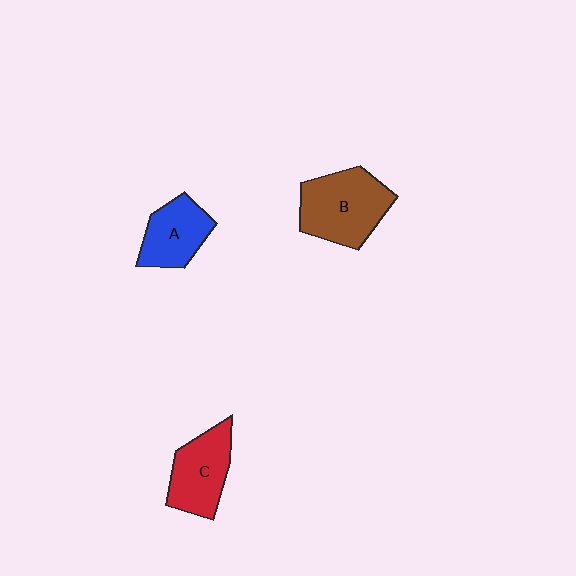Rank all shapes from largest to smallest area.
From largest to smallest: B (brown), C (red), A (blue).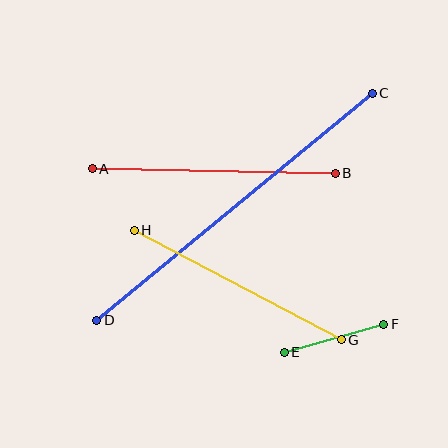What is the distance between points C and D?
The distance is approximately 357 pixels.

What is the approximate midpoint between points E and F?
The midpoint is at approximately (334, 338) pixels.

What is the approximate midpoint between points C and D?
The midpoint is at approximately (235, 207) pixels.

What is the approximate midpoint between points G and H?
The midpoint is at approximately (238, 285) pixels.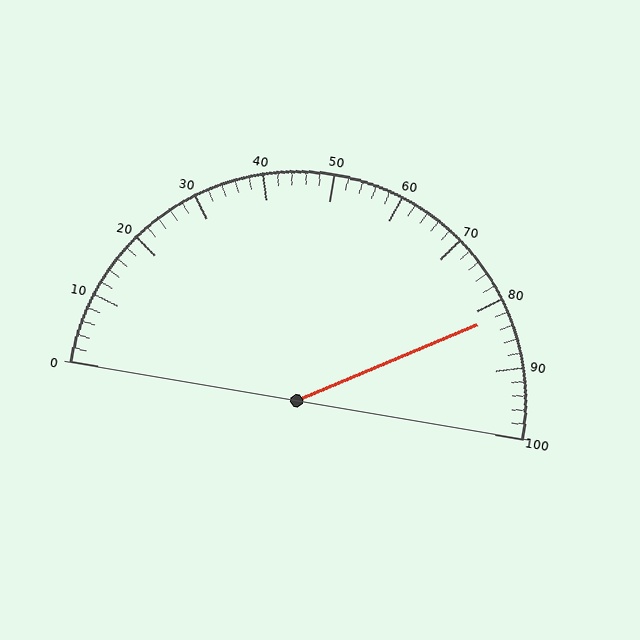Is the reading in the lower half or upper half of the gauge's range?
The reading is in the upper half of the range (0 to 100).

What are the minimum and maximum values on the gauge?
The gauge ranges from 0 to 100.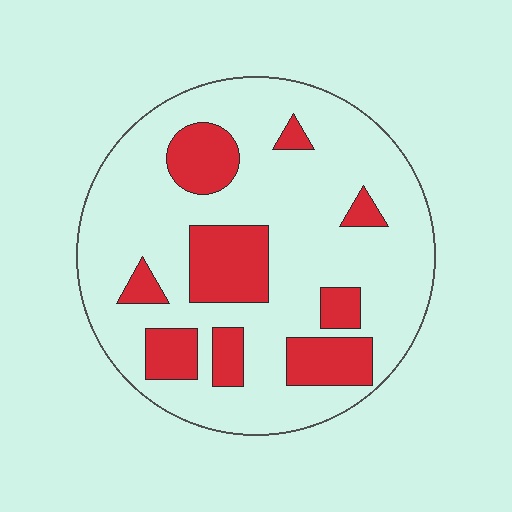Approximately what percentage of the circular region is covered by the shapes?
Approximately 25%.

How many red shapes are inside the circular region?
9.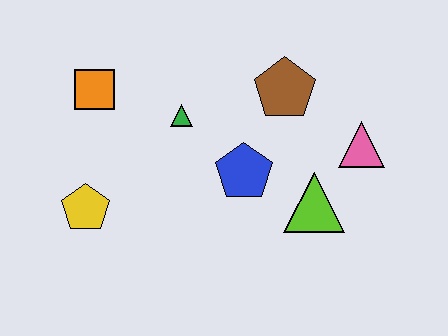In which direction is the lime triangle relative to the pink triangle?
The lime triangle is below the pink triangle.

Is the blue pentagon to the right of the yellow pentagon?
Yes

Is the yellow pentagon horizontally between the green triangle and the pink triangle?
No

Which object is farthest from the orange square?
The pink triangle is farthest from the orange square.